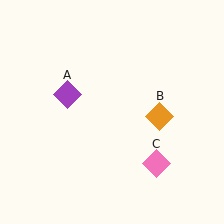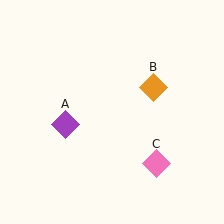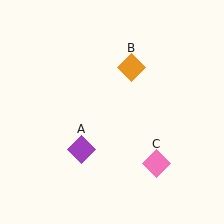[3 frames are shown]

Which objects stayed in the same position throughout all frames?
Pink diamond (object C) remained stationary.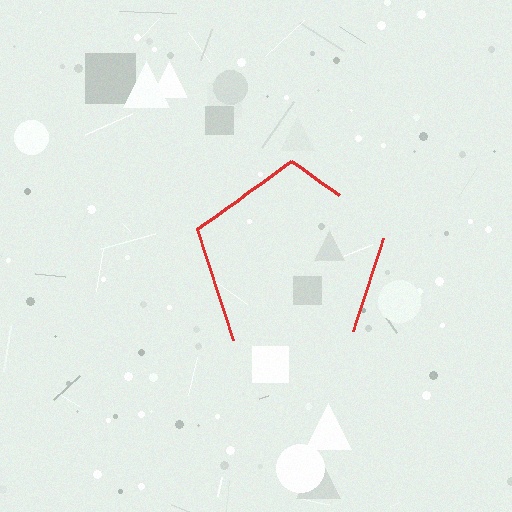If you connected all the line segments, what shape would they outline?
They would outline a pentagon.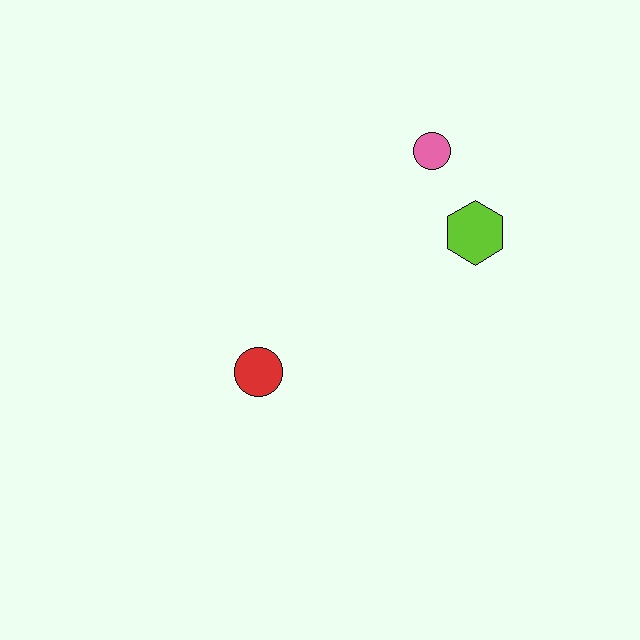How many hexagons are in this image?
There is 1 hexagon.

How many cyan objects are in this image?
There are no cyan objects.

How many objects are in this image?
There are 3 objects.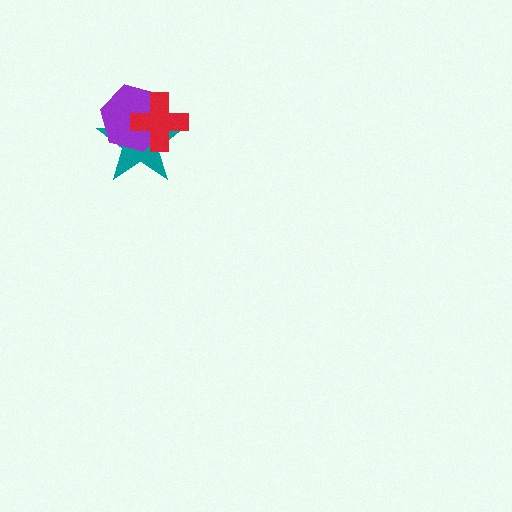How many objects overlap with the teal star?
2 objects overlap with the teal star.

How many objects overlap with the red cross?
2 objects overlap with the red cross.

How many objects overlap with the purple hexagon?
2 objects overlap with the purple hexagon.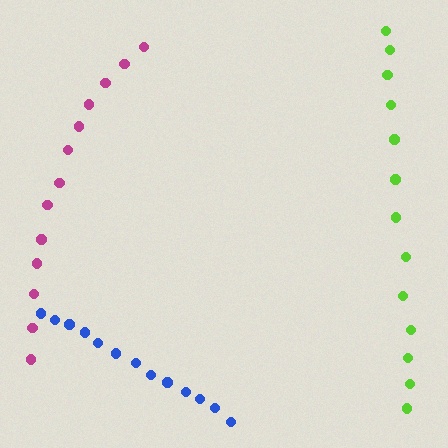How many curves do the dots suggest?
There are 3 distinct paths.